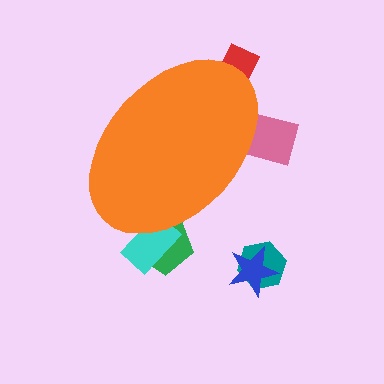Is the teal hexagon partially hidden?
No, the teal hexagon is fully visible.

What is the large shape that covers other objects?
An orange ellipse.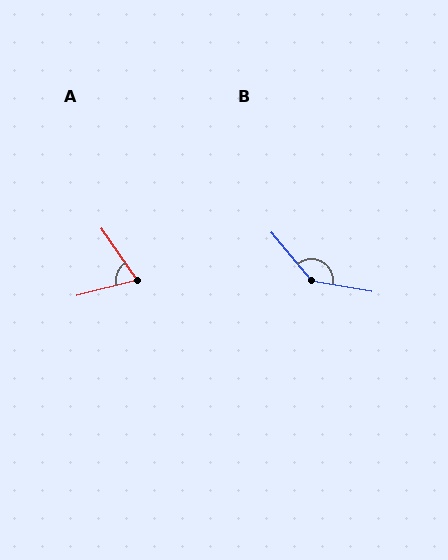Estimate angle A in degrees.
Approximately 70 degrees.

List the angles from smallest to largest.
A (70°), B (140°).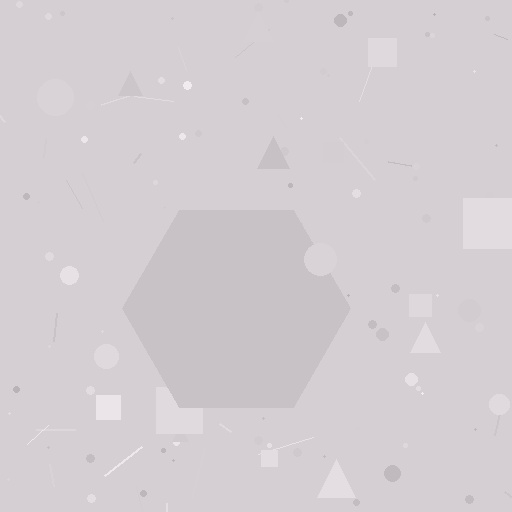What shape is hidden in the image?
A hexagon is hidden in the image.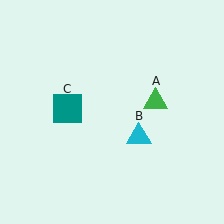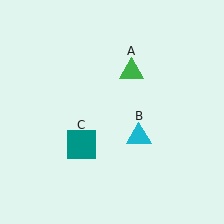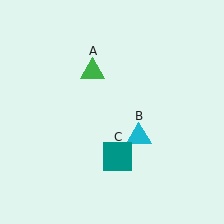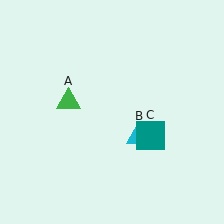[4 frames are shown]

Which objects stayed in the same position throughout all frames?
Cyan triangle (object B) remained stationary.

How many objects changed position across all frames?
2 objects changed position: green triangle (object A), teal square (object C).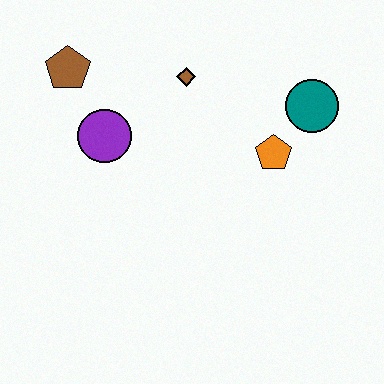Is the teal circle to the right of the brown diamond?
Yes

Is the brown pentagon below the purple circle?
No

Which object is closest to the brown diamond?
The purple circle is closest to the brown diamond.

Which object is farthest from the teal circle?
The brown pentagon is farthest from the teal circle.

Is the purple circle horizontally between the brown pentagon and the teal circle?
Yes